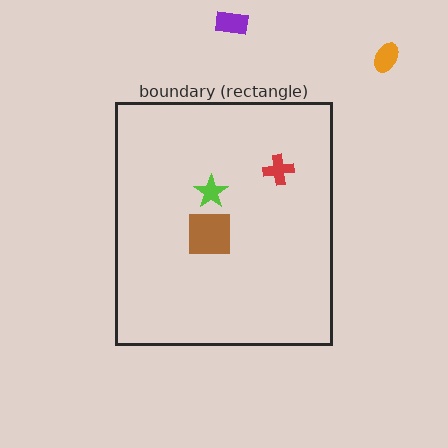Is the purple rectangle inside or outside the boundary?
Outside.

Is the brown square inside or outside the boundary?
Inside.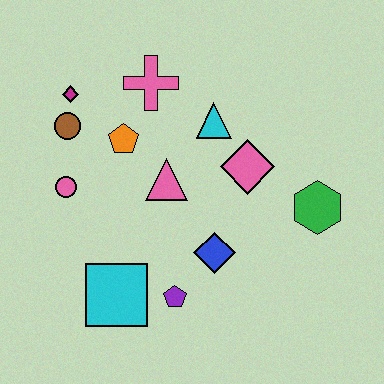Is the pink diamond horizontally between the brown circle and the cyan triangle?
No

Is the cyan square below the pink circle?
Yes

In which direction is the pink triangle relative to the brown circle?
The pink triangle is to the right of the brown circle.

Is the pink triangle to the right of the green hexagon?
No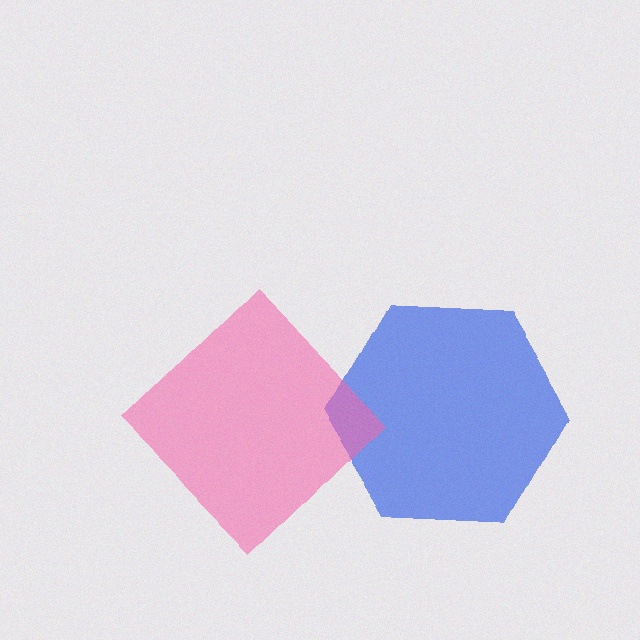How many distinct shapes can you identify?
There are 2 distinct shapes: a blue hexagon, a pink diamond.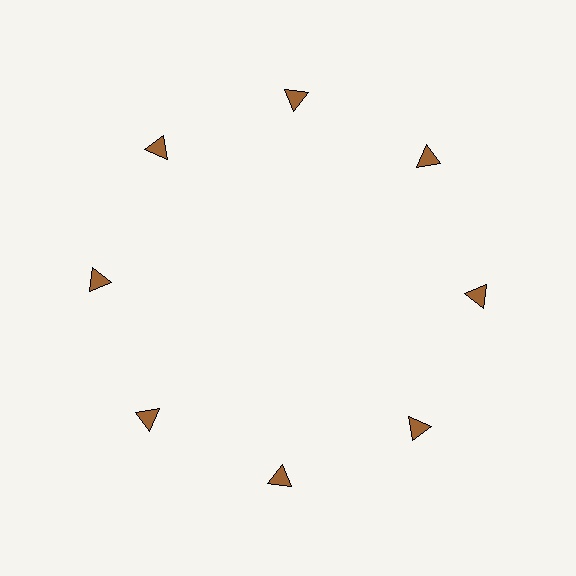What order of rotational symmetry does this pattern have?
This pattern has 8-fold rotational symmetry.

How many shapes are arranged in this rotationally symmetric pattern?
There are 8 shapes, arranged in 8 groups of 1.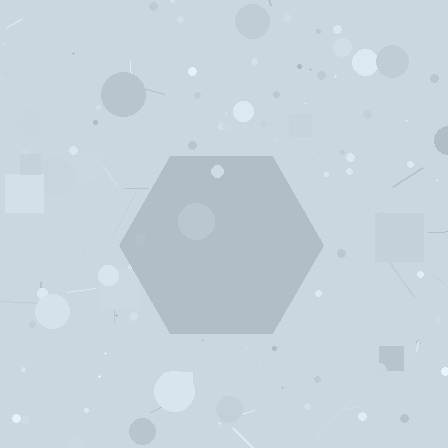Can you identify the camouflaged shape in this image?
The camouflaged shape is a hexagon.